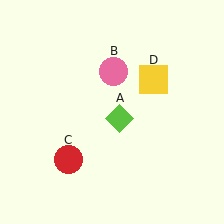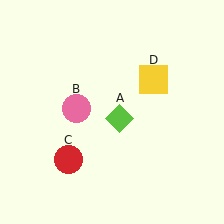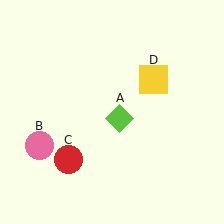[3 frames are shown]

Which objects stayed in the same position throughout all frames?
Lime diamond (object A) and red circle (object C) and yellow square (object D) remained stationary.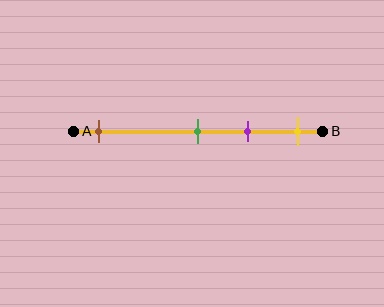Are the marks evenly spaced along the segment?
No, the marks are not evenly spaced.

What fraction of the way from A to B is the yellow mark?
The yellow mark is approximately 90% (0.9) of the way from A to B.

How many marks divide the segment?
There are 4 marks dividing the segment.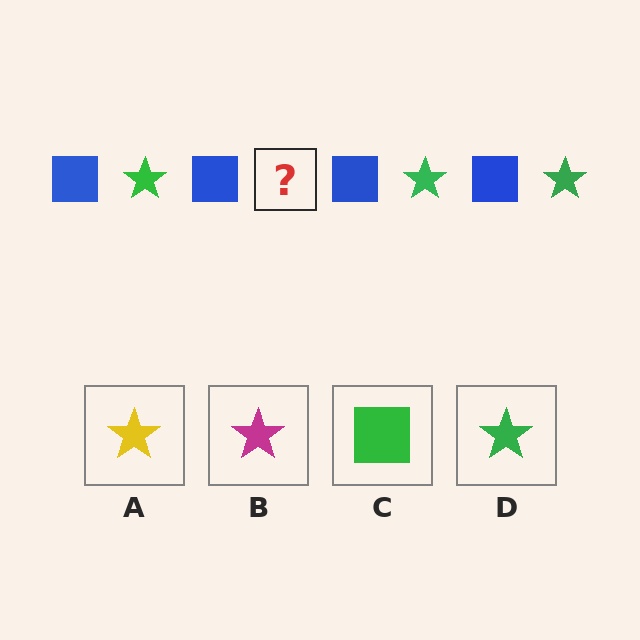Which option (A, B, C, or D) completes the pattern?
D.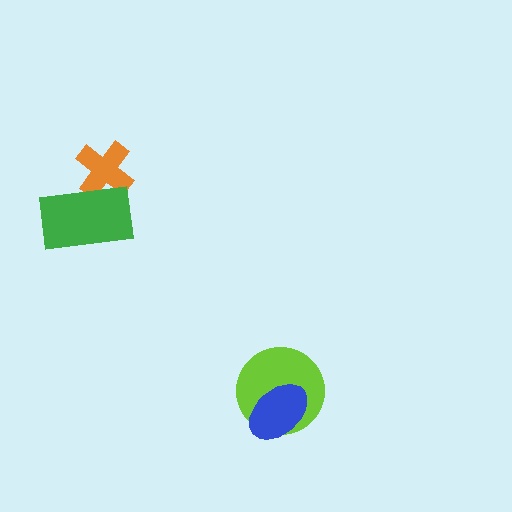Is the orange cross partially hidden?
Yes, it is partially covered by another shape.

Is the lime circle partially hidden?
Yes, it is partially covered by another shape.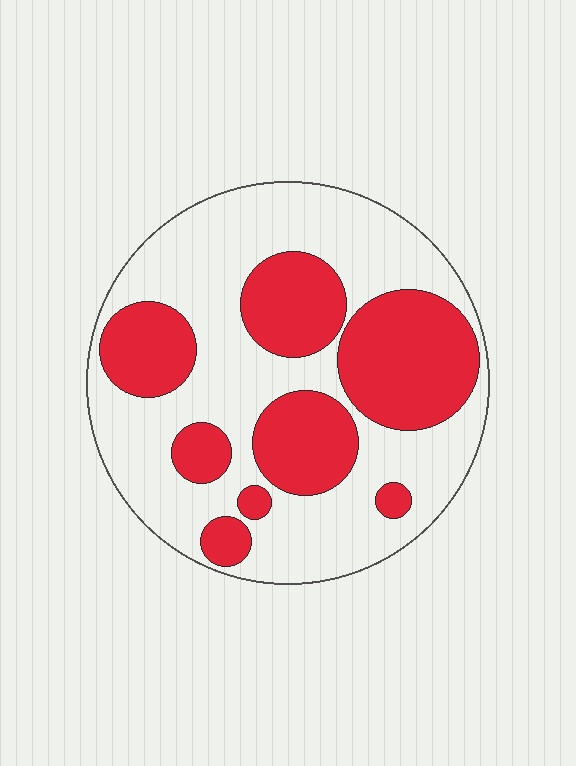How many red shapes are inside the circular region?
8.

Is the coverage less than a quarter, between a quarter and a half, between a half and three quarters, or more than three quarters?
Between a quarter and a half.